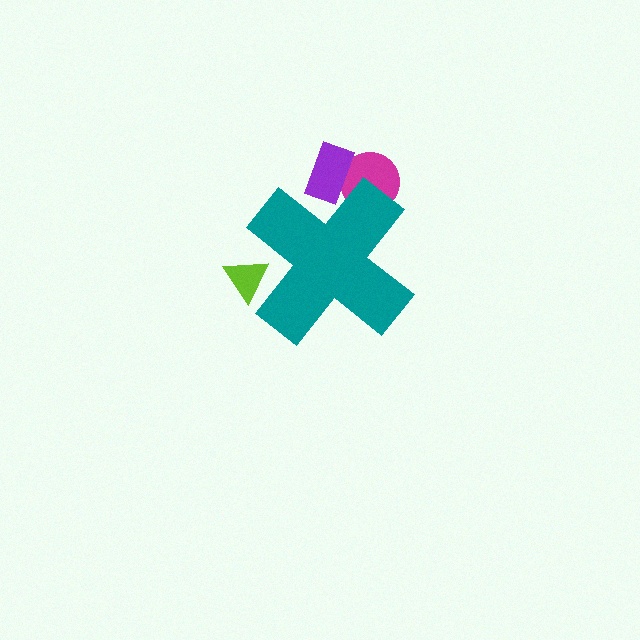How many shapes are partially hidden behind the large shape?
3 shapes are partially hidden.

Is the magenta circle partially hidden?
Yes, the magenta circle is partially hidden behind the teal cross.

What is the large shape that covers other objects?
A teal cross.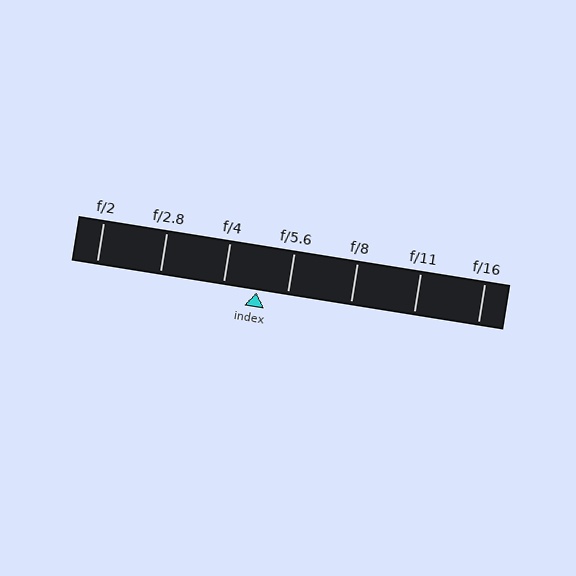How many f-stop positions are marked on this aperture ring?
There are 7 f-stop positions marked.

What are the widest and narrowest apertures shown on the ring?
The widest aperture shown is f/2 and the narrowest is f/16.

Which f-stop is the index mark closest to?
The index mark is closest to f/5.6.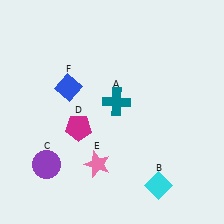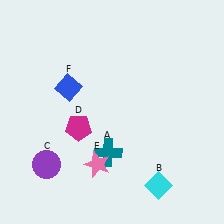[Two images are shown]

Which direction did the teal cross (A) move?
The teal cross (A) moved down.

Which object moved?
The teal cross (A) moved down.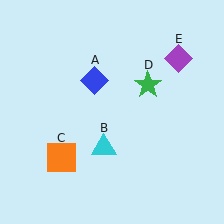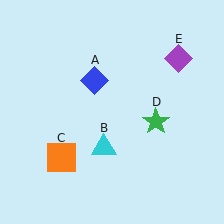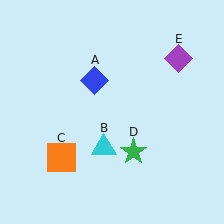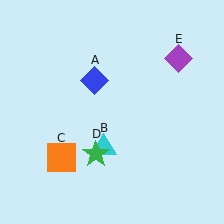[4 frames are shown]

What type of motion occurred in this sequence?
The green star (object D) rotated clockwise around the center of the scene.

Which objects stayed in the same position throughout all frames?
Blue diamond (object A) and cyan triangle (object B) and orange square (object C) and purple diamond (object E) remained stationary.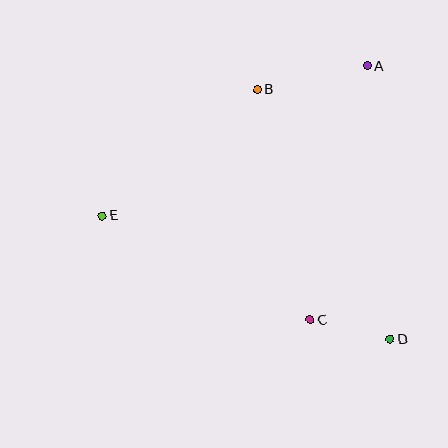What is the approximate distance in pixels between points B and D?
The distance between B and D is approximately 283 pixels.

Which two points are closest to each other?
Points C and D are closest to each other.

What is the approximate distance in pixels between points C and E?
The distance between C and E is approximately 232 pixels.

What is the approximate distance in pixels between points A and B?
The distance between A and B is approximately 112 pixels.